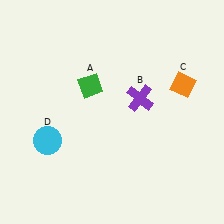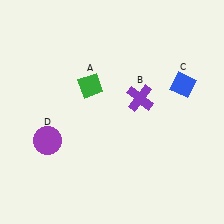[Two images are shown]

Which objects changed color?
C changed from orange to blue. D changed from cyan to purple.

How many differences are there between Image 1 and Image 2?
There are 2 differences between the two images.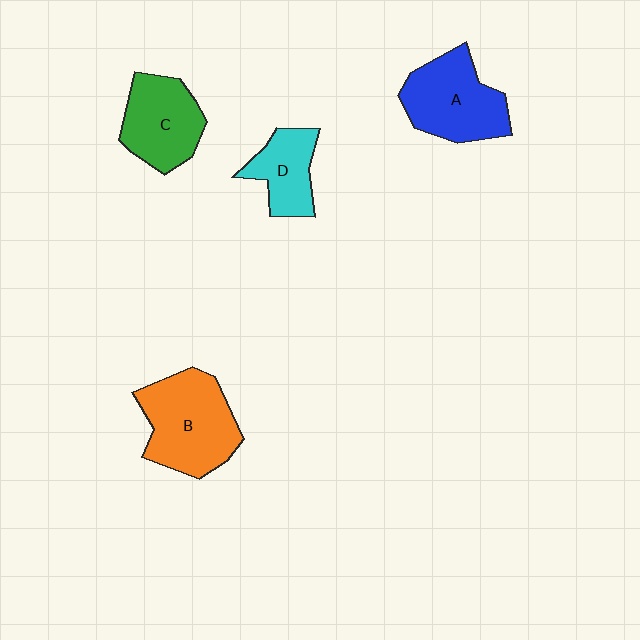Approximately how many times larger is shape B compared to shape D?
Approximately 1.8 times.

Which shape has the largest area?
Shape B (orange).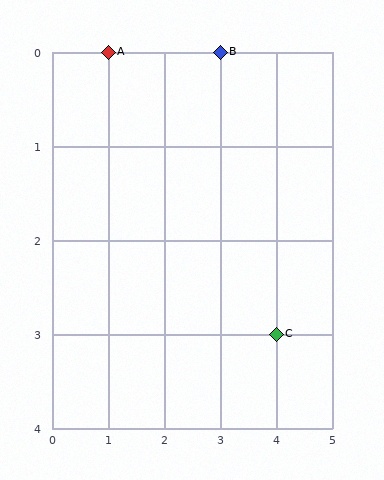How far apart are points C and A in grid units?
Points C and A are 3 columns and 3 rows apart (about 4.2 grid units diagonally).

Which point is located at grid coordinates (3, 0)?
Point B is at (3, 0).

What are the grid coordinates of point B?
Point B is at grid coordinates (3, 0).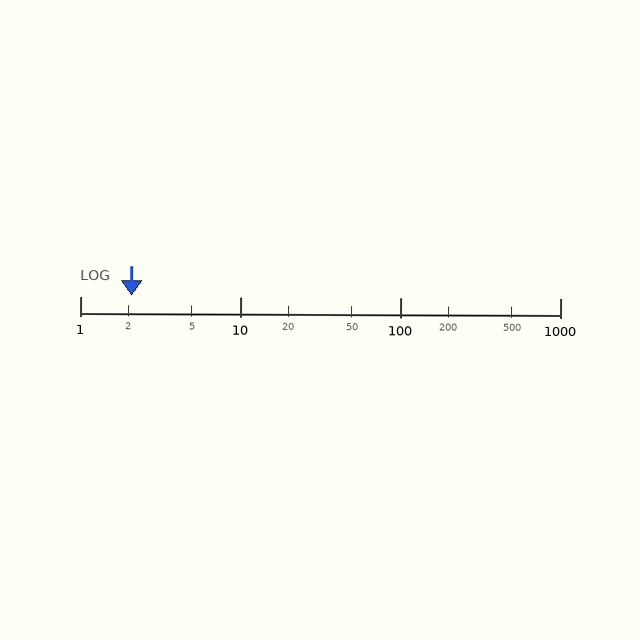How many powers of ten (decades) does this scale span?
The scale spans 3 decades, from 1 to 1000.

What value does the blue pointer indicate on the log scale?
The pointer indicates approximately 2.1.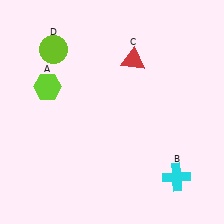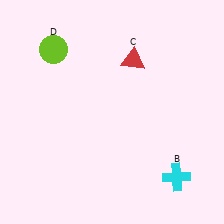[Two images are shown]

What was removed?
The lime hexagon (A) was removed in Image 2.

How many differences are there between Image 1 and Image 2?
There is 1 difference between the two images.